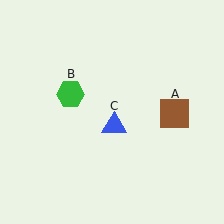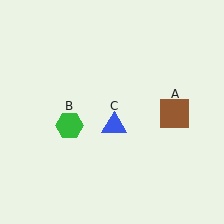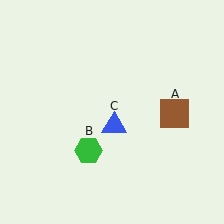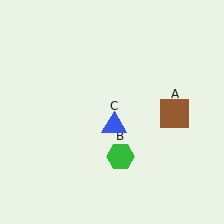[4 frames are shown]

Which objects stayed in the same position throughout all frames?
Brown square (object A) and blue triangle (object C) remained stationary.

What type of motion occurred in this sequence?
The green hexagon (object B) rotated counterclockwise around the center of the scene.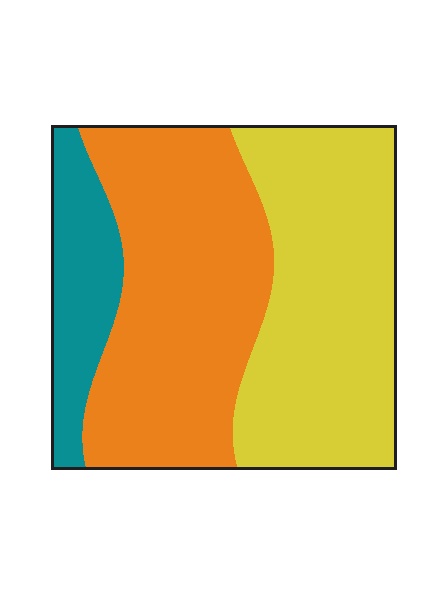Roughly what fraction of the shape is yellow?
Yellow covers 42% of the shape.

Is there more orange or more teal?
Orange.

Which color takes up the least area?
Teal, at roughly 15%.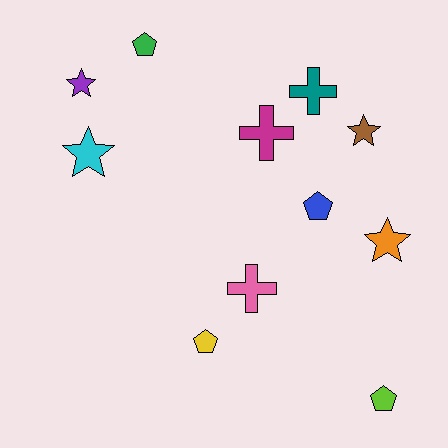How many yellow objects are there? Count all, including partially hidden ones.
There is 1 yellow object.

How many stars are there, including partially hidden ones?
There are 4 stars.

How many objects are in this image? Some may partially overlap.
There are 11 objects.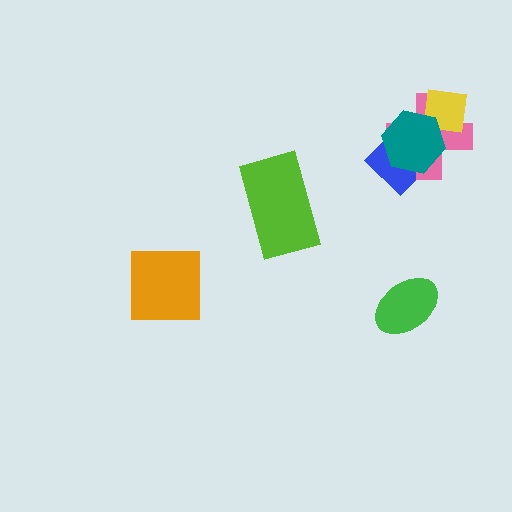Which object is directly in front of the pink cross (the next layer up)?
The yellow square is directly in front of the pink cross.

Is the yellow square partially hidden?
Yes, it is partially covered by another shape.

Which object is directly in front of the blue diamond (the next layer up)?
The pink cross is directly in front of the blue diamond.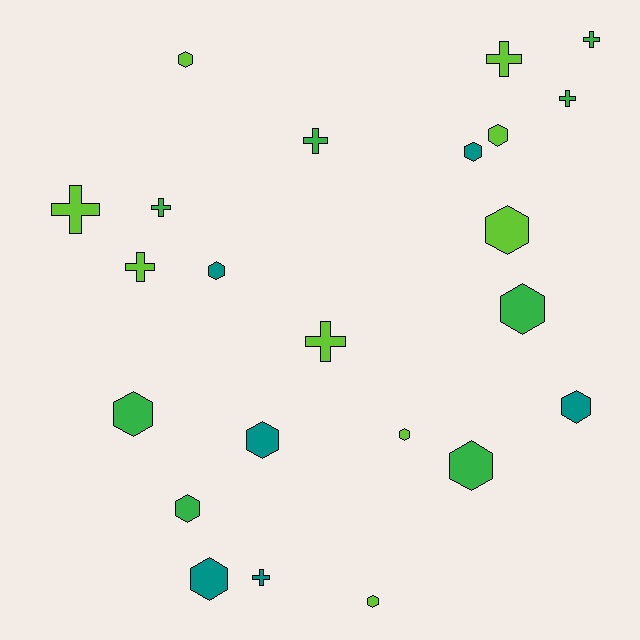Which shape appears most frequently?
Hexagon, with 14 objects.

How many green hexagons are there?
There are 4 green hexagons.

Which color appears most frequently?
Lime, with 9 objects.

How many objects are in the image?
There are 23 objects.